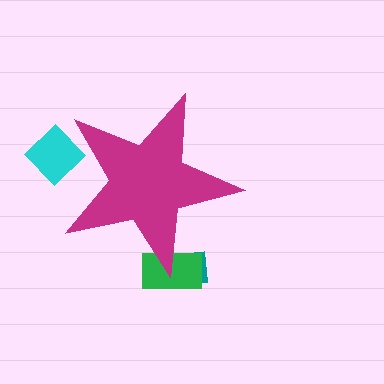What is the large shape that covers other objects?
A magenta star.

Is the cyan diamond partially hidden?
Yes, the cyan diamond is partially hidden behind the magenta star.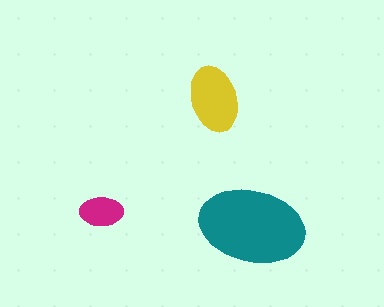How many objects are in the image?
There are 3 objects in the image.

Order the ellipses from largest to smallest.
the teal one, the yellow one, the magenta one.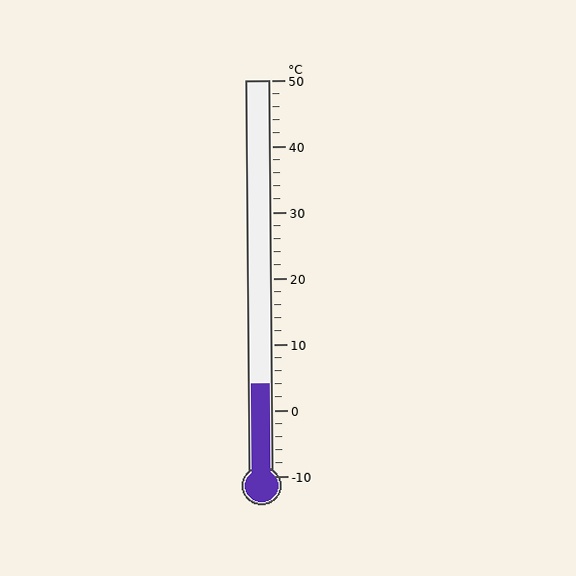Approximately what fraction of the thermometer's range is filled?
The thermometer is filled to approximately 25% of its range.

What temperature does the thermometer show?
The thermometer shows approximately 4°C.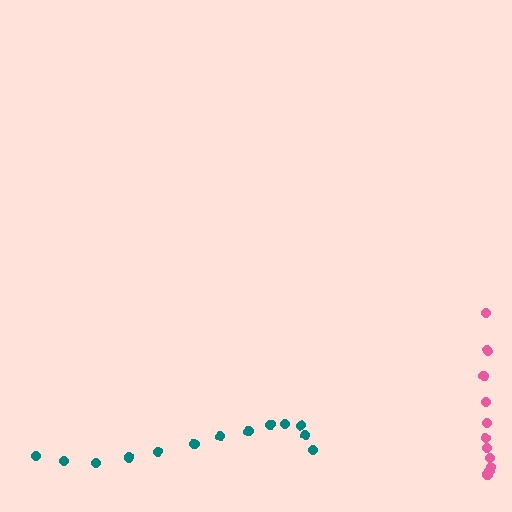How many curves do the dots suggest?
There are 2 distinct paths.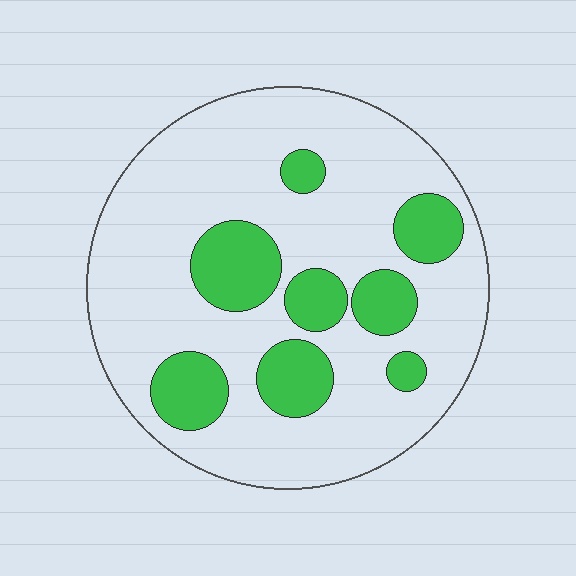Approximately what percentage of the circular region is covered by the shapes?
Approximately 25%.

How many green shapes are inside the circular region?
8.